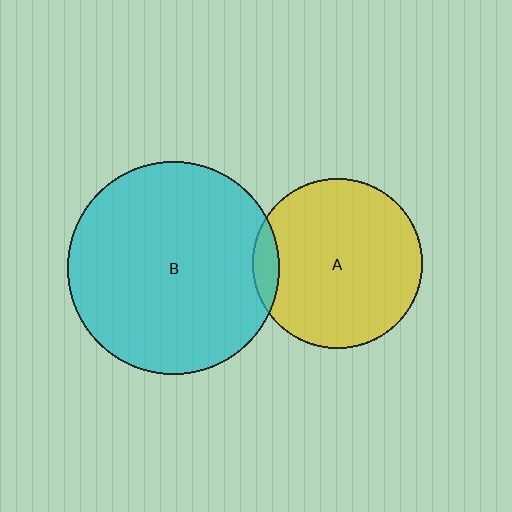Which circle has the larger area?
Circle B (cyan).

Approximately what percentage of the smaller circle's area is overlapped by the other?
Approximately 10%.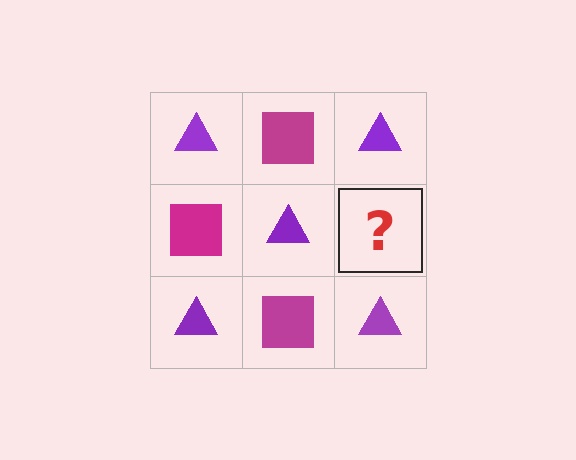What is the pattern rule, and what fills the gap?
The rule is that it alternates purple triangle and magenta square in a checkerboard pattern. The gap should be filled with a magenta square.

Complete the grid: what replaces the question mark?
The question mark should be replaced with a magenta square.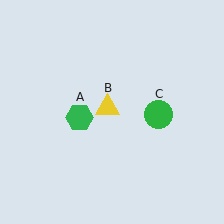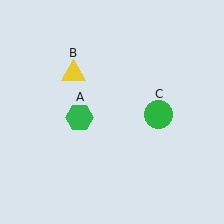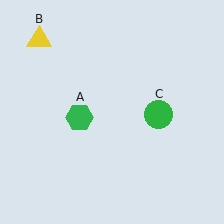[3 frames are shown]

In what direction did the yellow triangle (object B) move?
The yellow triangle (object B) moved up and to the left.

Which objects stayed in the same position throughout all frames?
Green hexagon (object A) and green circle (object C) remained stationary.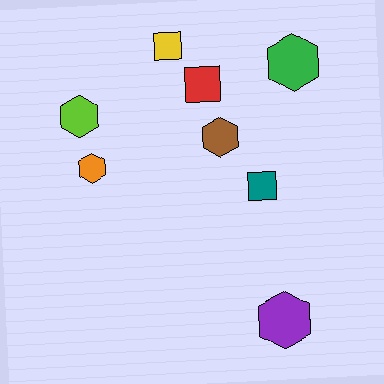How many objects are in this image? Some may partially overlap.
There are 8 objects.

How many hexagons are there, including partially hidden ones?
There are 5 hexagons.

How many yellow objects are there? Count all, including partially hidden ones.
There is 1 yellow object.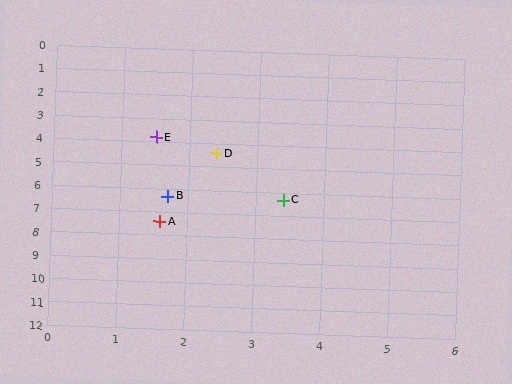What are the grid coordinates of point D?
Point D is at approximately (2.4, 4.4).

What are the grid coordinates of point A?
Point A is at approximately (1.6, 7.4).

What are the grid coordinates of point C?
Point C is at approximately (3.4, 6.3).